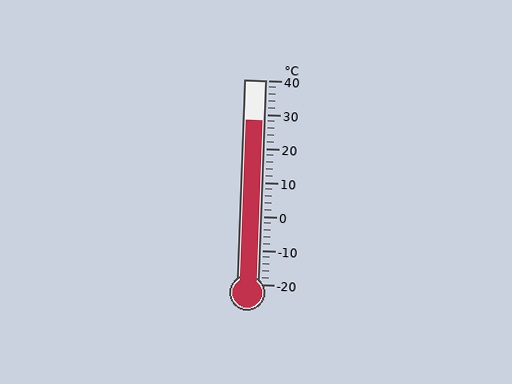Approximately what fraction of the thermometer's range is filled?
The thermometer is filled to approximately 80% of its range.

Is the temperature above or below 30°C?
The temperature is below 30°C.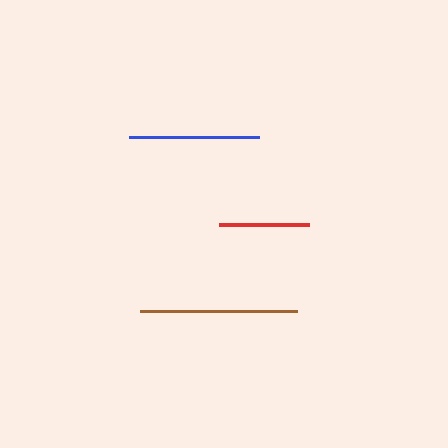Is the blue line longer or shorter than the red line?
The blue line is longer than the red line.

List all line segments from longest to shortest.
From longest to shortest: brown, blue, red.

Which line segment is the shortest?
The red line is the shortest at approximately 90 pixels.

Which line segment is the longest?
The brown line is the longest at approximately 158 pixels.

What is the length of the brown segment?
The brown segment is approximately 158 pixels long.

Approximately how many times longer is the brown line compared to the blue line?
The brown line is approximately 1.2 times the length of the blue line.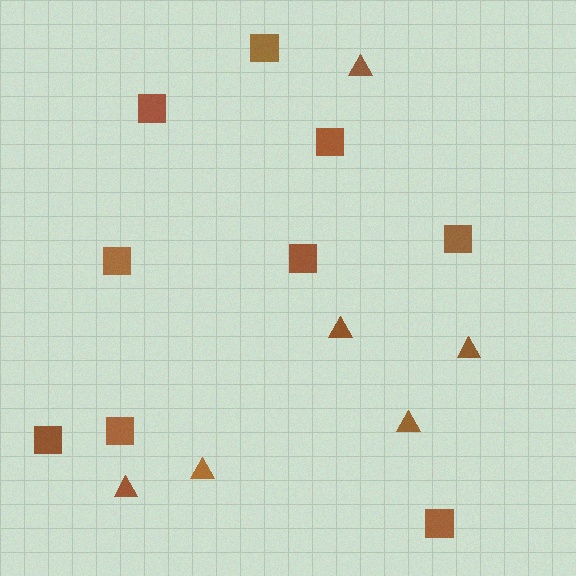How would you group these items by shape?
There are 2 groups: one group of squares (9) and one group of triangles (6).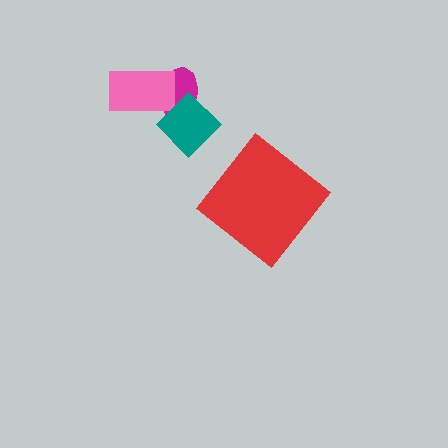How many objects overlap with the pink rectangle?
2 objects overlap with the pink rectangle.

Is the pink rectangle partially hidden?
Yes, it is partially covered by another shape.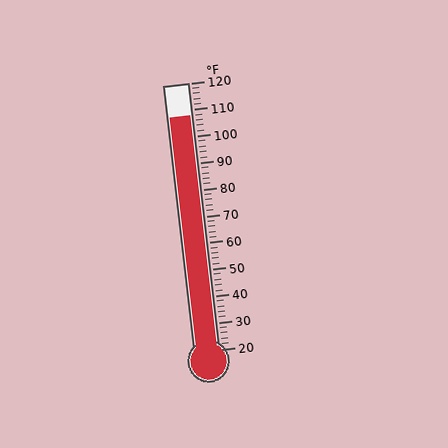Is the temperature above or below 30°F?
The temperature is above 30°F.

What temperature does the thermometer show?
The thermometer shows approximately 108°F.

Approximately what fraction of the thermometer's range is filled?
The thermometer is filled to approximately 90% of its range.